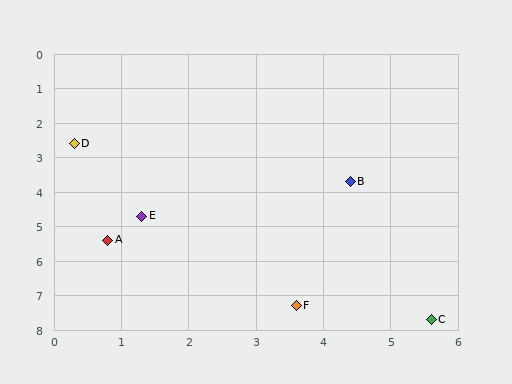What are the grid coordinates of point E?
Point E is at approximately (1.3, 4.7).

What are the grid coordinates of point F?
Point F is at approximately (3.6, 7.3).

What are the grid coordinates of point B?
Point B is at approximately (4.4, 3.7).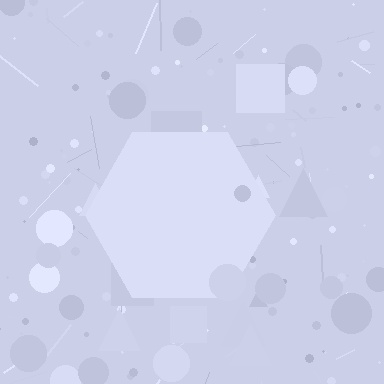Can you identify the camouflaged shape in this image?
The camouflaged shape is a hexagon.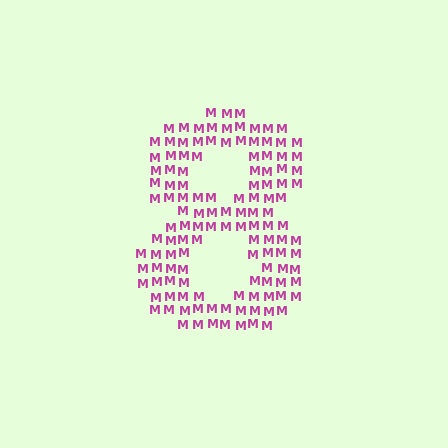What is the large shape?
The large shape is the digit 8.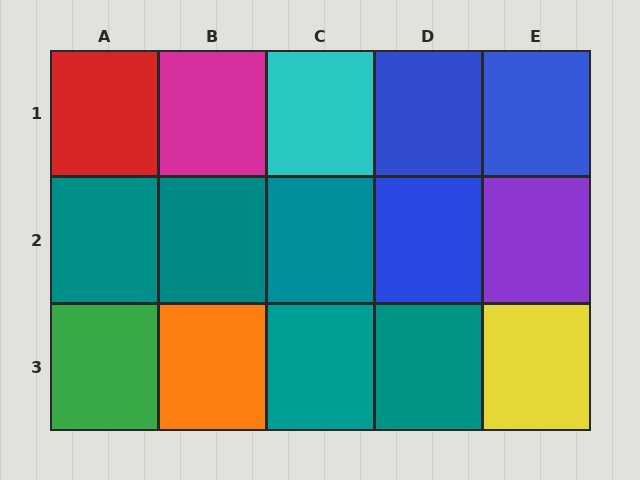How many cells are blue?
3 cells are blue.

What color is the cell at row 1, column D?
Blue.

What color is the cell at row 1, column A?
Red.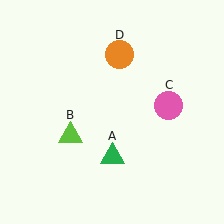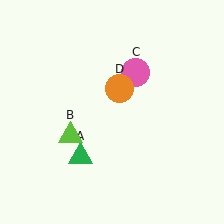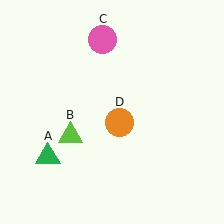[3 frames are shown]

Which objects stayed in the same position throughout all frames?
Lime triangle (object B) remained stationary.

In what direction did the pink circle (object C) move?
The pink circle (object C) moved up and to the left.